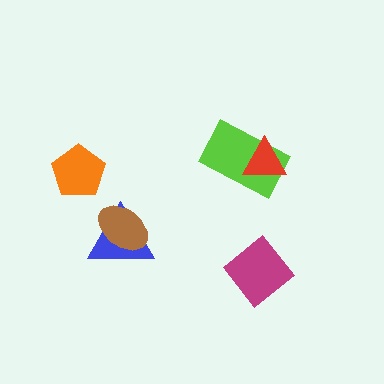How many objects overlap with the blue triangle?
1 object overlaps with the blue triangle.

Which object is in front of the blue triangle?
The brown ellipse is in front of the blue triangle.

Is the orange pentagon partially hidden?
No, no other shape covers it.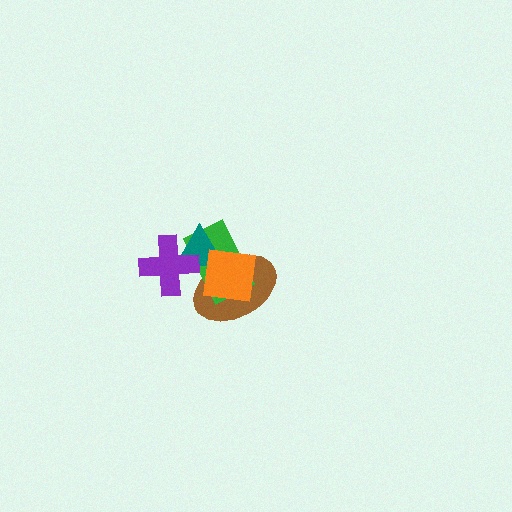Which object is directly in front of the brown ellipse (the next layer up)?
The green rectangle is directly in front of the brown ellipse.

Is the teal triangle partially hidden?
Yes, it is partially covered by another shape.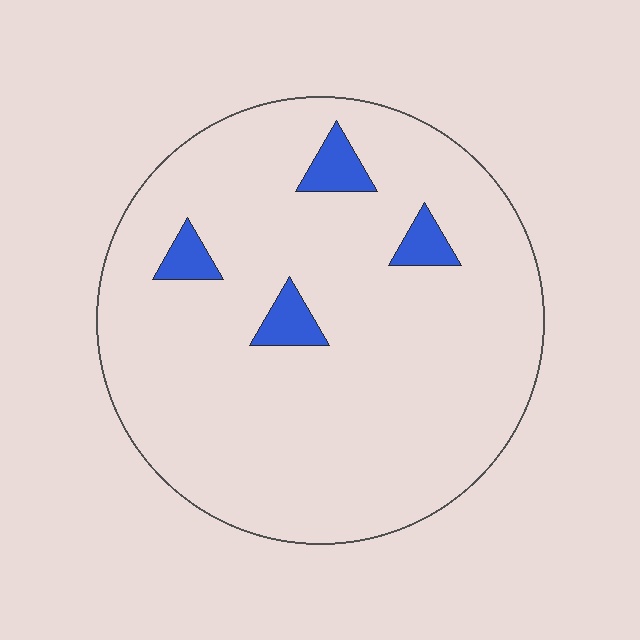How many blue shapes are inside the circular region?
4.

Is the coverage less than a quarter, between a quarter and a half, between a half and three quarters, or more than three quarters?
Less than a quarter.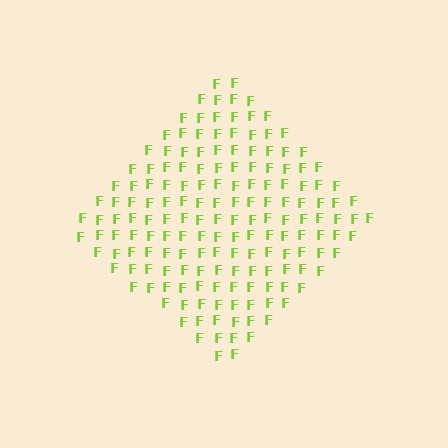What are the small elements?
The small elements are letter F's.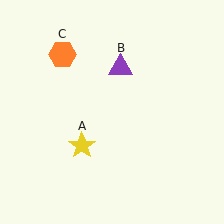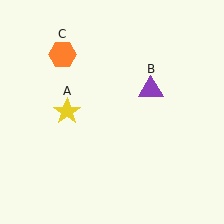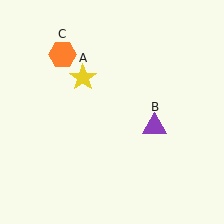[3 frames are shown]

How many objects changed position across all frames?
2 objects changed position: yellow star (object A), purple triangle (object B).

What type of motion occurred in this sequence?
The yellow star (object A), purple triangle (object B) rotated clockwise around the center of the scene.